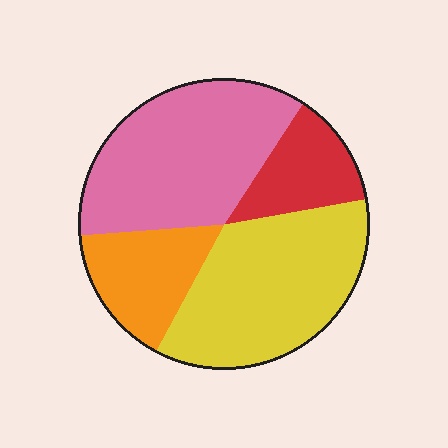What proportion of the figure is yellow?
Yellow covers 35% of the figure.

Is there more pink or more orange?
Pink.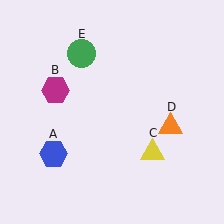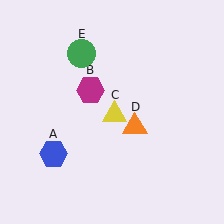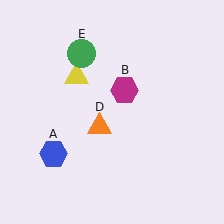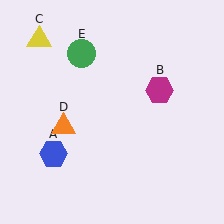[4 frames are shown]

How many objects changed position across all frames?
3 objects changed position: magenta hexagon (object B), yellow triangle (object C), orange triangle (object D).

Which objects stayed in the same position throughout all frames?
Blue hexagon (object A) and green circle (object E) remained stationary.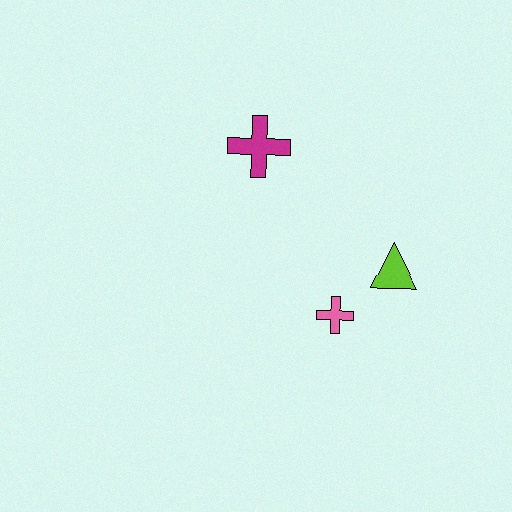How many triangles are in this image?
There is 1 triangle.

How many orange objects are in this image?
There are no orange objects.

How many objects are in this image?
There are 3 objects.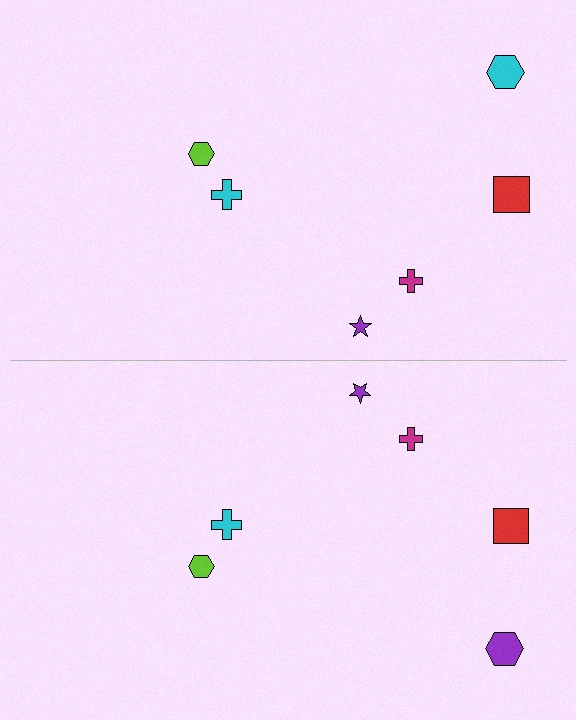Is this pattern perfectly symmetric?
No, the pattern is not perfectly symmetric. The purple hexagon on the bottom side breaks the symmetry — its mirror counterpart is cyan.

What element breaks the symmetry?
The purple hexagon on the bottom side breaks the symmetry — its mirror counterpart is cyan.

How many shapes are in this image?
There are 12 shapes in this image.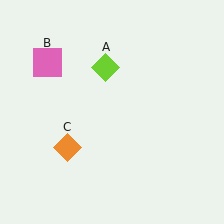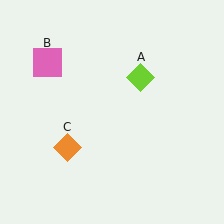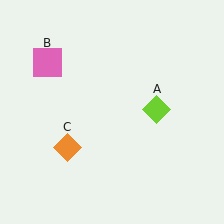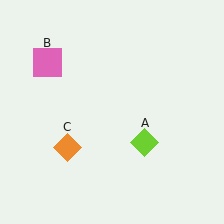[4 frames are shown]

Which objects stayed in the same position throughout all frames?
Pink square (object B) and orange diamond (object C) remained stationary.